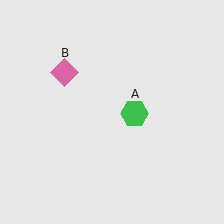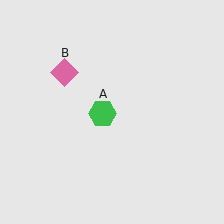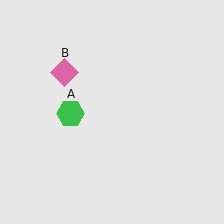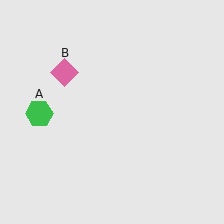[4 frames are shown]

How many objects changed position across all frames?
1 object changed position: green hexagon (object A).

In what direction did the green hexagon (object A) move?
The green hexagon (object A) moved left.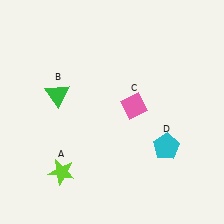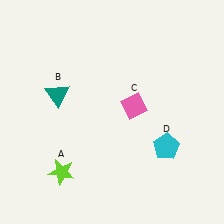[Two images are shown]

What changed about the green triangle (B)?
In Image 1, B is green. In Image 2, it changed to teal.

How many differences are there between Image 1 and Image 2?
There is 1 difference between the two images.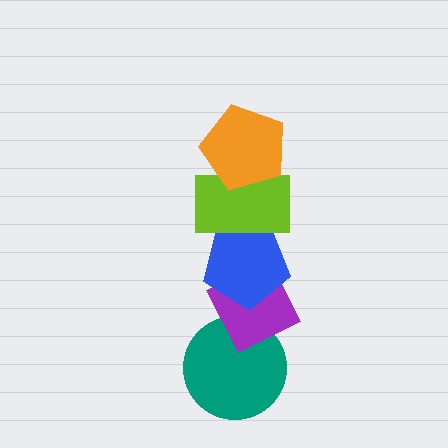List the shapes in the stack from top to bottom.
From top to bottom: the orange pentagon, the lime rectangle, the blue pentagon, the purple diamond, the teal circle.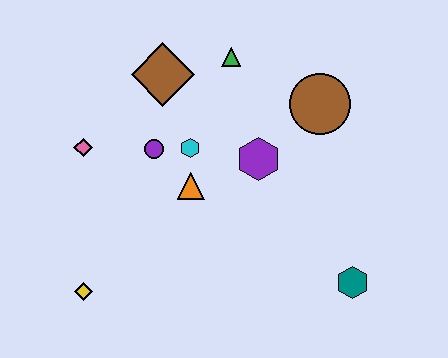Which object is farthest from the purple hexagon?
The yellow diamond is farthest from the purple hexagon.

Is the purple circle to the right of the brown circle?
No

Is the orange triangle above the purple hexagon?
No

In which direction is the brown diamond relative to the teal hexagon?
The brown diamond is above the teal hexagon.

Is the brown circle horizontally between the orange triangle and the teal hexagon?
Yes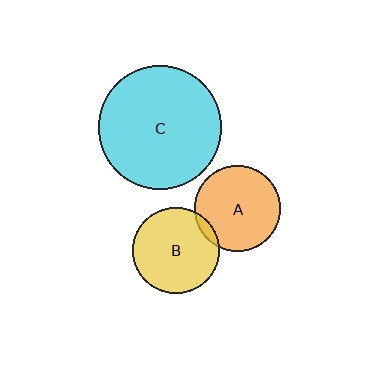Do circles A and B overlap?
Yes.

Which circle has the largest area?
Circle C (cyan).